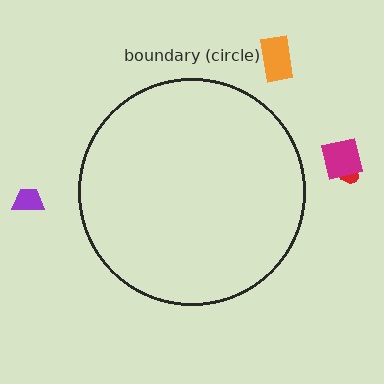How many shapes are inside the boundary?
0 inside, 4 outside.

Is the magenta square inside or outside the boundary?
Outside.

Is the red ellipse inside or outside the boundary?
Outside.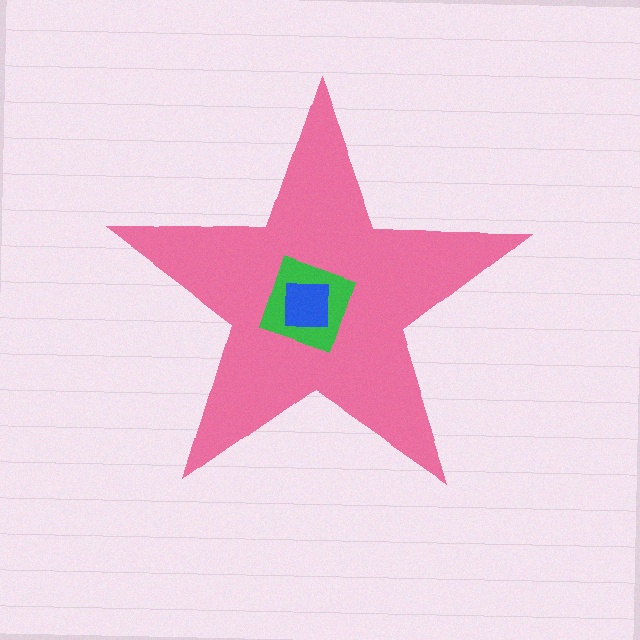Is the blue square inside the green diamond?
Yes.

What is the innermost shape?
The blue square.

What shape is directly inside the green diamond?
The blue square.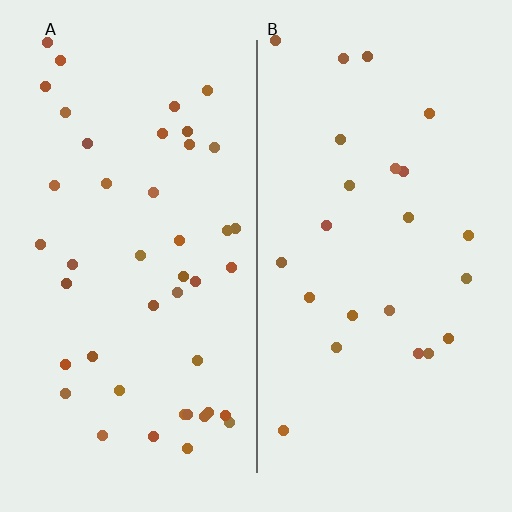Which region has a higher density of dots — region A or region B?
A (the left).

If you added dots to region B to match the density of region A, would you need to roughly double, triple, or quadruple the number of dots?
Approximately double.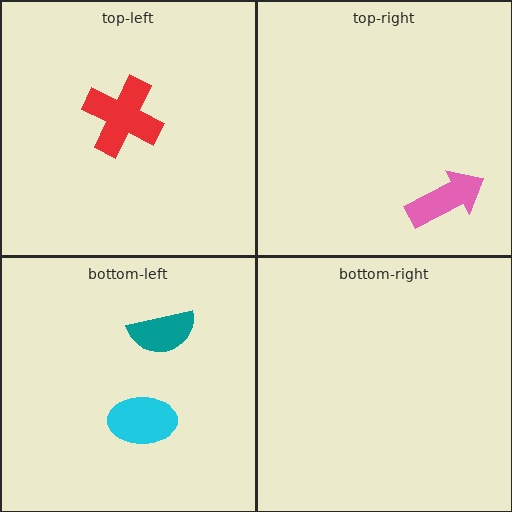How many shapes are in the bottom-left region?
2.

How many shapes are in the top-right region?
1.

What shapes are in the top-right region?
The pink arrow.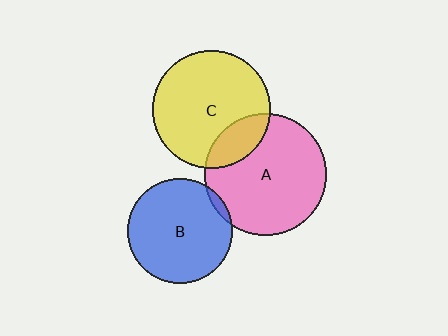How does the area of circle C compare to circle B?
Approximately 1.3 times.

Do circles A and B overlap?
Yes.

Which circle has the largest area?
Circle A (pink).